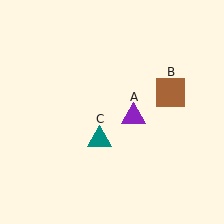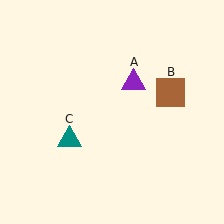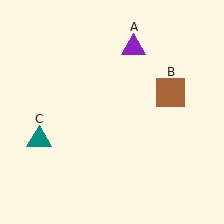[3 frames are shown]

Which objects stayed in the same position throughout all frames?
Brown square (object B) remained stationary.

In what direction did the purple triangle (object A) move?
The purple triangle (object A) moved up.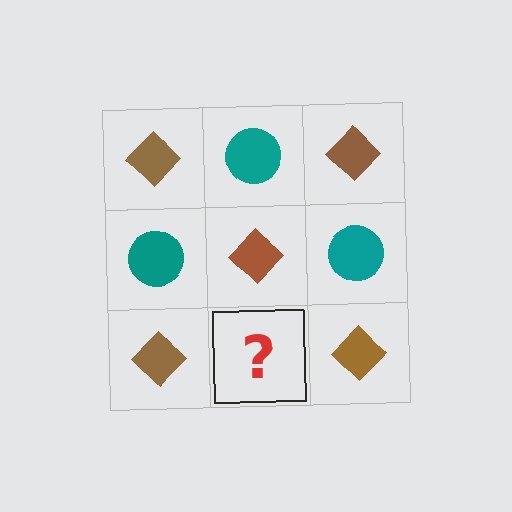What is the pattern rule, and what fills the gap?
The rule is that it alternates brown diamond and teal circle in a checkerboard pattern. The gap should be filled with a teal circle.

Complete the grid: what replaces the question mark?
The question mark should be replaced with a teal circle.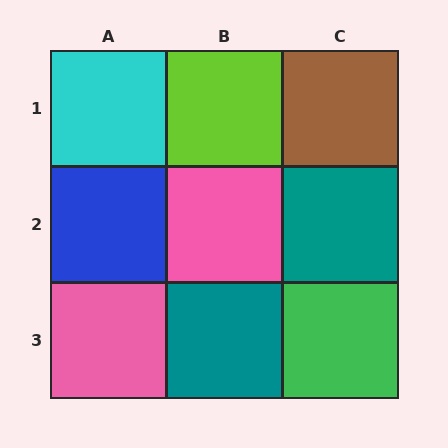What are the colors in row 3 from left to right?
Pink, teal, green.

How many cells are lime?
1 cell is lime.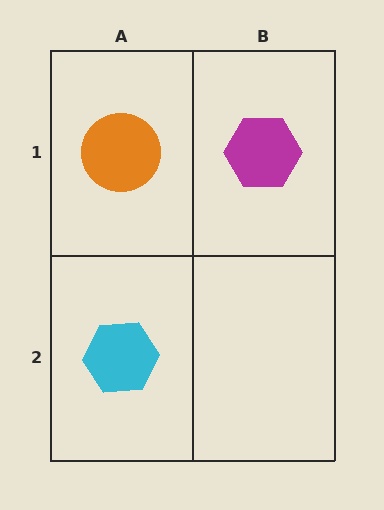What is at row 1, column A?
An orange circle.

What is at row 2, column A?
A cyan hexagon.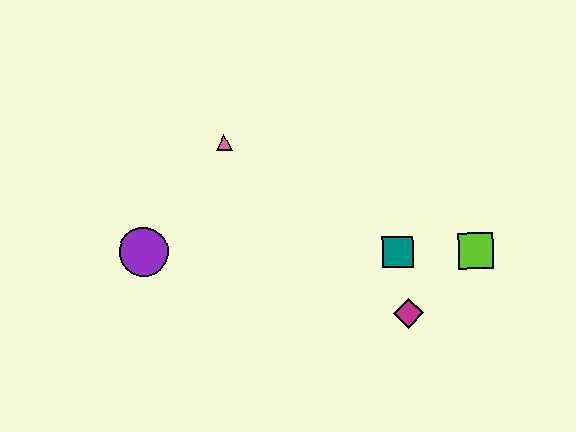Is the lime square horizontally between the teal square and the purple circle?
No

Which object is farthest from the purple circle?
The lime square is farthest from the purple circle.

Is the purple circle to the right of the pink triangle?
No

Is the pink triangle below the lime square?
No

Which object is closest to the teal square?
The magenta diamond is closest to the teal square.